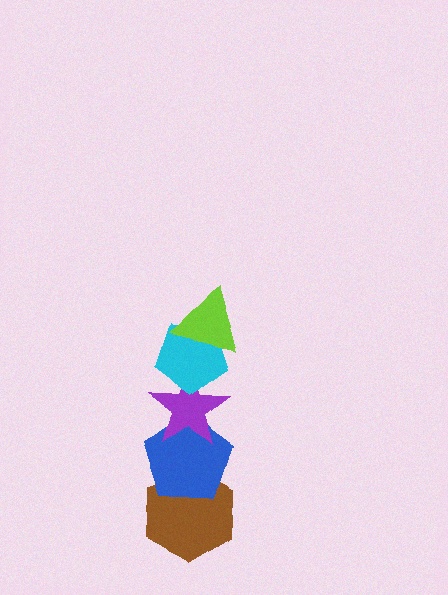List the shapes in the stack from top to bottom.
From top to bottom: the lime triangle, the cyan pentagon, the purple star, the blue pentagon, the brown hexagon.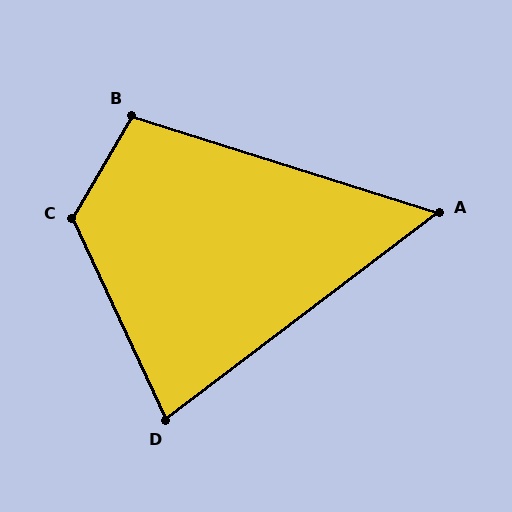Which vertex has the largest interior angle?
C, at approximately 125 degrees.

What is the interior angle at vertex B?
Approximately 102 degrees (obtuse).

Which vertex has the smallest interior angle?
A, at approximately 55 degrees.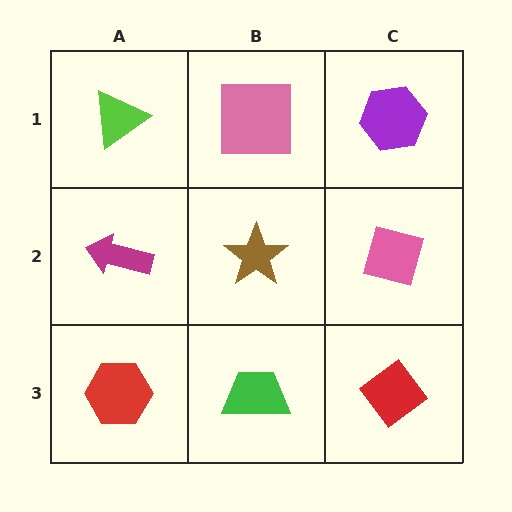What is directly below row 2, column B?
A green trapezoid.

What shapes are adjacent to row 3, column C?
A pink square (row 2, column C), a green trapezoid (row 3, column B).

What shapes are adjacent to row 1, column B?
A brown star (row 2, column B), a lime triangle (row 1, column A), a purple hexagon (row 1, column C).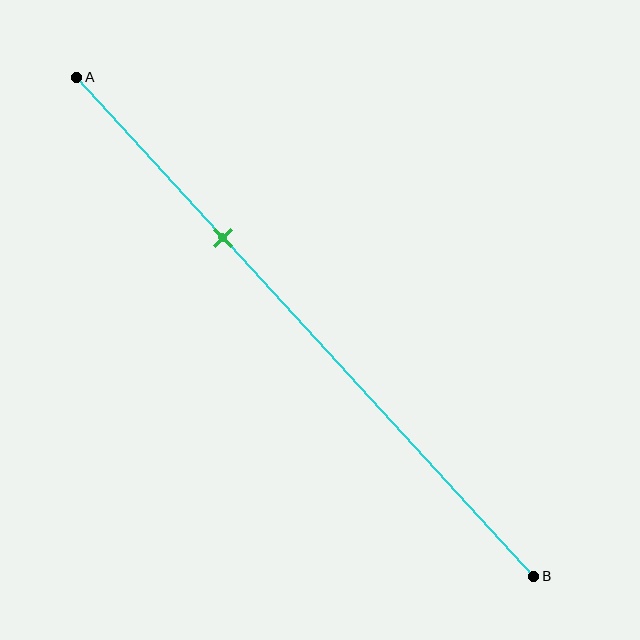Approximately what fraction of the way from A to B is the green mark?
The green mark is approximately 30% of the way from A to B.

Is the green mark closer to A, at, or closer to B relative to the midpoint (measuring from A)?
The green mark is closer to point A than the midpoint of segment AB.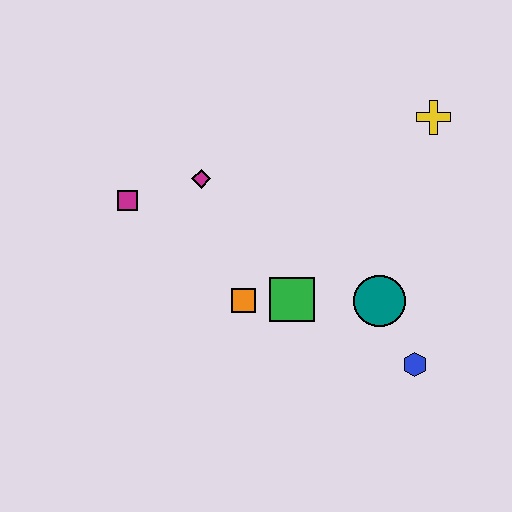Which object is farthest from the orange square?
The yellow cross is farthest from the orange square.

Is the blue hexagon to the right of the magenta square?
Yes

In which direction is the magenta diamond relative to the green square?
The magenta diamond is above the green square.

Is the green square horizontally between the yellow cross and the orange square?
Yes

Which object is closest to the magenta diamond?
The magenta square is closest to the magenta diamond.